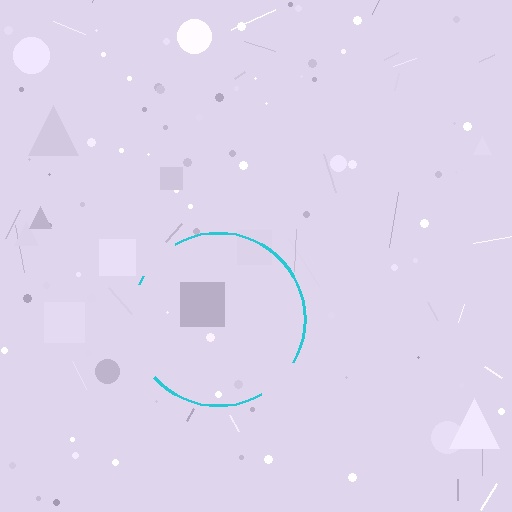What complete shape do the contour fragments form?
The contour fragments form a circle.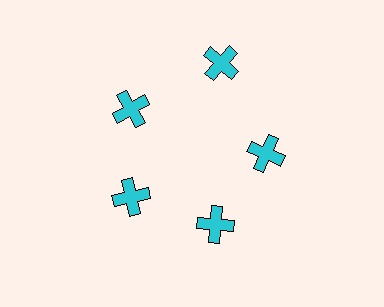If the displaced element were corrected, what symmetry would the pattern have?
It would have 5-fold rotational symmetry — the pattern would map onto itself every 72 degrees.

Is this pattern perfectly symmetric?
No. The 5 cyan crosses are arranged in a ring, but one element near the 1 o'clock position is pushed outward from the center, breaking the 5-fold rotational symmetry.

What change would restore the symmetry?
The symmetry would be restored by moving it inward, back onto the ring so that all 5 crosses sit at equal angles and equal distance from the center.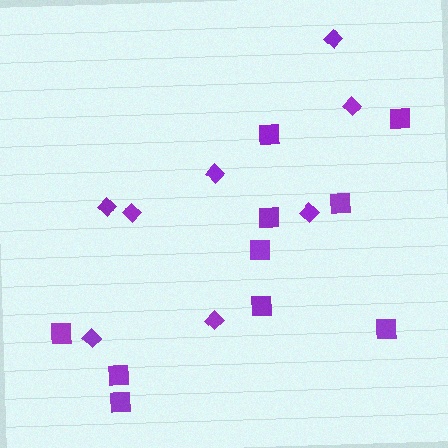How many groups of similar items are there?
There are 2 groups: one group of squares (10) and one group of diamonds (8).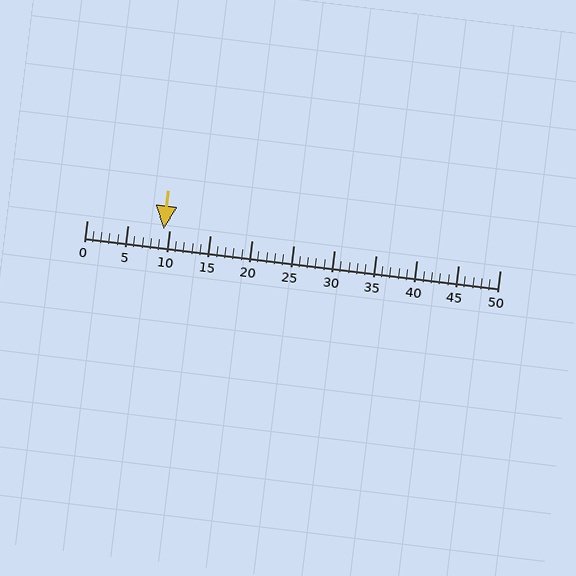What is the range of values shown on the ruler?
The ruler shows values from 0 to 50.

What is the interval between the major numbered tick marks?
The major tick marks are spaced 5 units apart.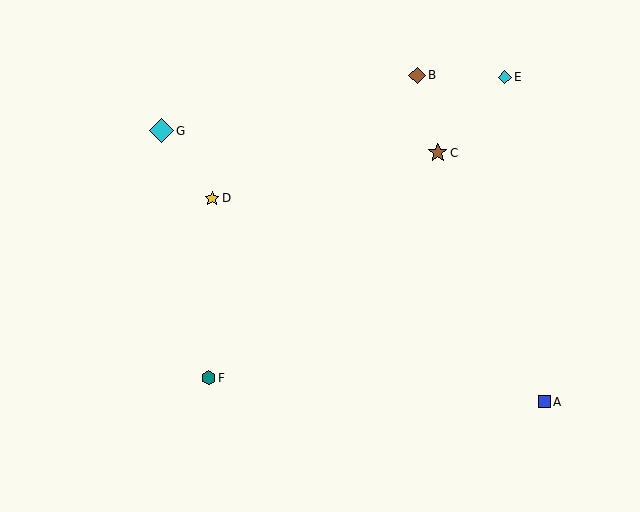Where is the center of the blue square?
The center of the blue square is at (544, 402).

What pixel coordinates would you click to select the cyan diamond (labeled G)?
Click at (161, 131) to select the cyan diamond G.